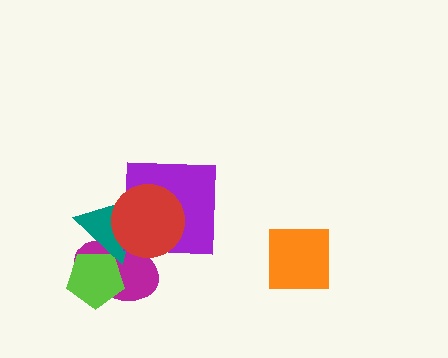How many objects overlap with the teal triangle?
4 objects overlap with the teal triangle.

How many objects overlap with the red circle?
3 objects overlap with the red circle.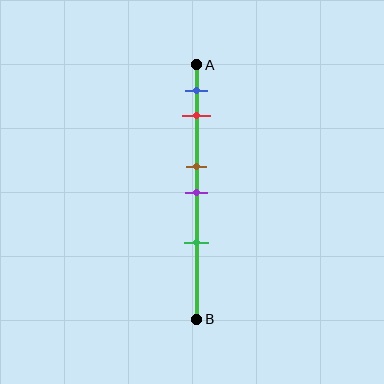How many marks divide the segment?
There are 5 marks dividing the segment.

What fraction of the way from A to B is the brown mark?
The brown mark is approximately 40% (0.4) of the way from A to B.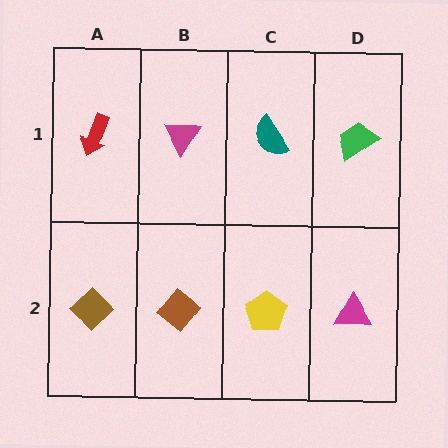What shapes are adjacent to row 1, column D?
A magenta triangle (row 2, column D), a teal semicircle (row 1, column C).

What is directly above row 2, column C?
A teal semicircle.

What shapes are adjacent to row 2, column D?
A green trapezoid (row 1, column D), a yellow pentagon (row 2, column C).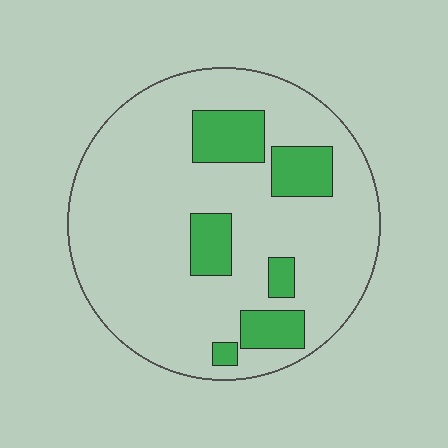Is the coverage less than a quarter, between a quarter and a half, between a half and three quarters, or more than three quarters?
Less than a quarter.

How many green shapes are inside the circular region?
6.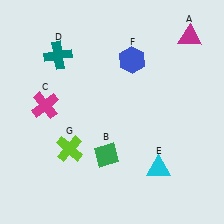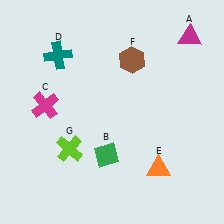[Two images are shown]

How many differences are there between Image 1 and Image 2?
There are 2 differences between the two images.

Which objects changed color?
E changed from cyan to orange. F changed from blue to brown.